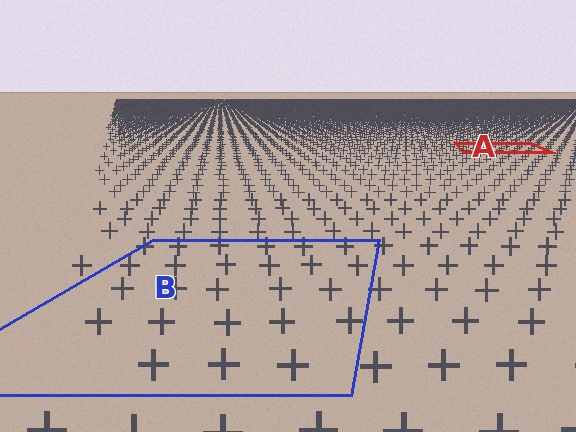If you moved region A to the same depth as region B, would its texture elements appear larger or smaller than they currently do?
They would appear larger. At a closer depth, the same texture elements are projected at a bigger on-screen size.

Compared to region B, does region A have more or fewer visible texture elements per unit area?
Region A has more texture elements per unit area — they are packed more densely because it is farther away.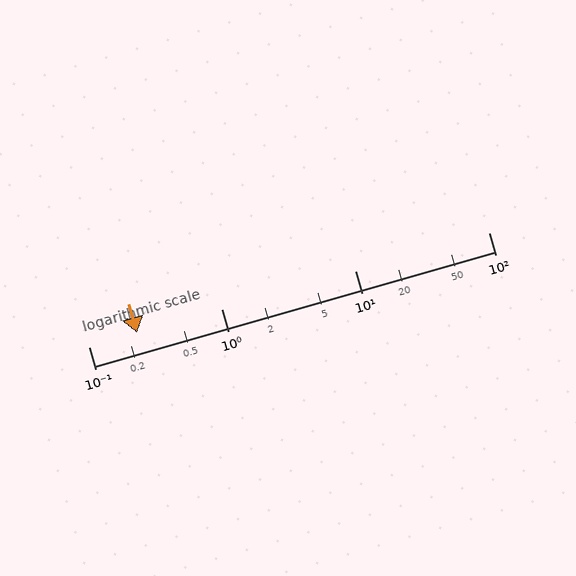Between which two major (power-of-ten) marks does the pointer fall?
The pointer is between 0.1 and 1.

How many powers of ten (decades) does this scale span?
The scale spans 3 decades, from 0.1 to 100.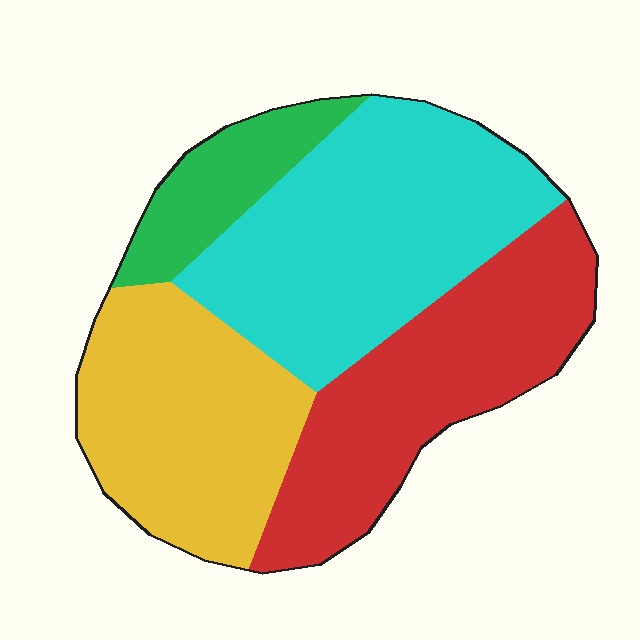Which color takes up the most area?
Cyan, at roughly 35%.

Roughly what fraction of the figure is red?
Red takes up about one quarter (1/4) of the figure.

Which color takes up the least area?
Green, at roughly 10%.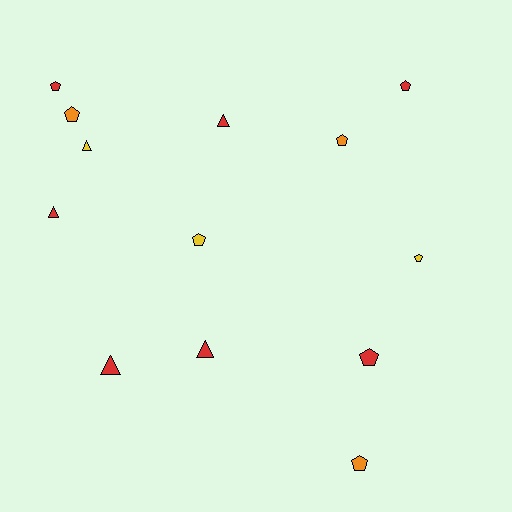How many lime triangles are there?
There are no lime triangles.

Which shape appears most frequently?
Pentagon, with 8 objects.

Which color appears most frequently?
Red, with 7 objects.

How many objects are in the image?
There are 13 objects.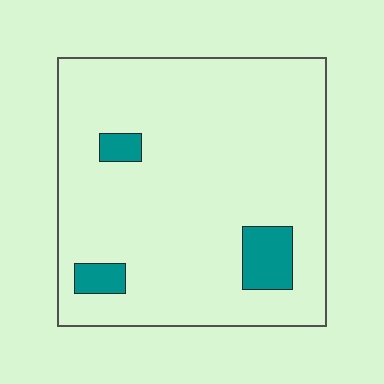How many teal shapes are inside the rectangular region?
3.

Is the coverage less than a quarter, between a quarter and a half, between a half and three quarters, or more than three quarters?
Less than a quarter.